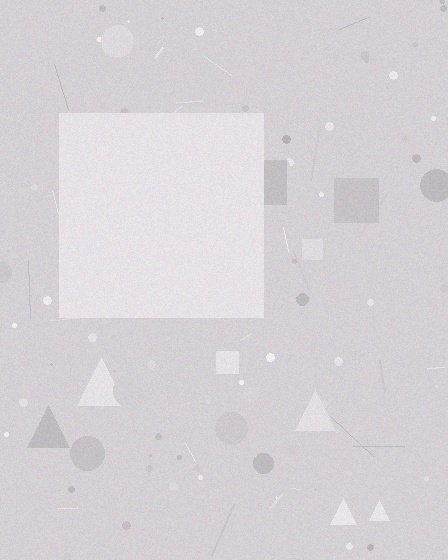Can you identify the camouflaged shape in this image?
The camouflaged shape is a square.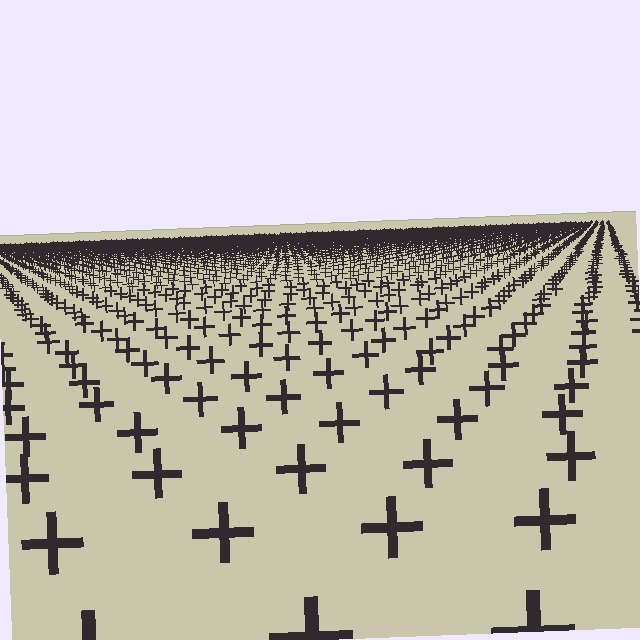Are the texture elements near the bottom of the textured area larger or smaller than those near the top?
Larger. Near the bottom, elements are closer to the viewer and appear at a bigger on-screen size.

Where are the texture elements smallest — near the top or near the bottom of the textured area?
Near the top.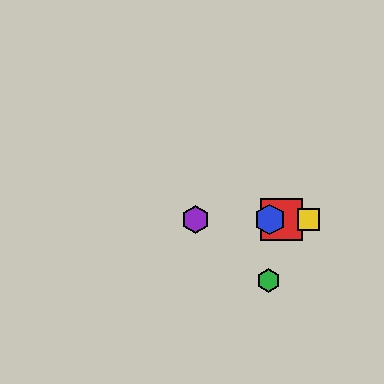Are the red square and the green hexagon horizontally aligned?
No, the red square is at y≈219 and the green hexagon is at y≈280.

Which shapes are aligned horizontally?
The red square, the blue hexagon, the yellow square, the purple hexagon are aligned horizontally.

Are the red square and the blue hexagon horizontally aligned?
Yes, both are at y≈219.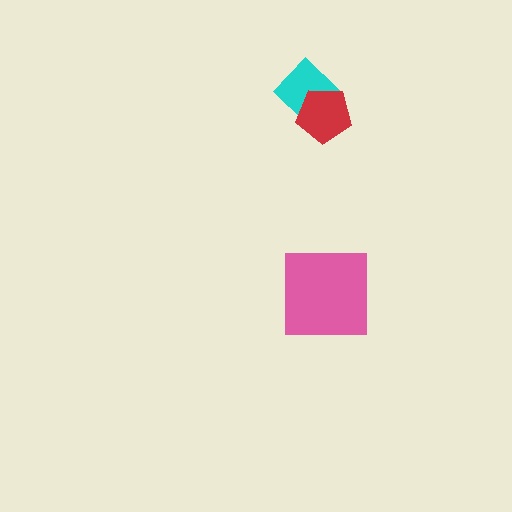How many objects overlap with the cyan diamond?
1 object overlaps with the cyan diamond.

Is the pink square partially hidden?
No, no other shape covers it.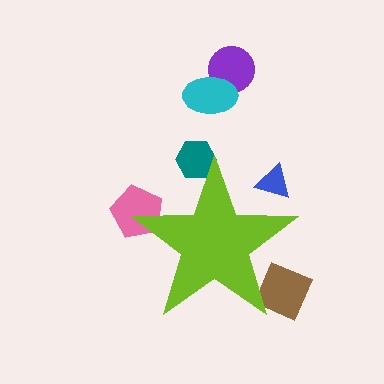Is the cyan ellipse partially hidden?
No, the cyan ellipse is fully visible.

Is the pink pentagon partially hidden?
Yes, the pink pentagon is partially hidden behind the lime star.